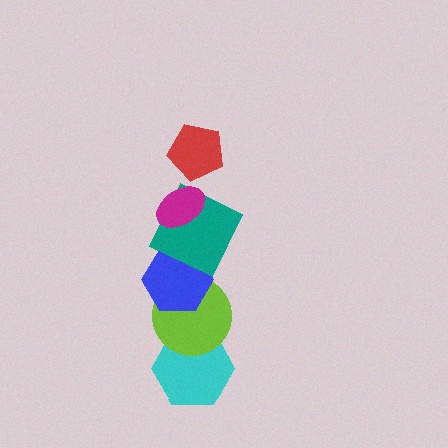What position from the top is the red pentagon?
The red pentagon is 1st from the top.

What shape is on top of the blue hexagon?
The teal square is on top of the blue hexagon.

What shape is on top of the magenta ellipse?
The red pentagon is on top of the magenta ellipse.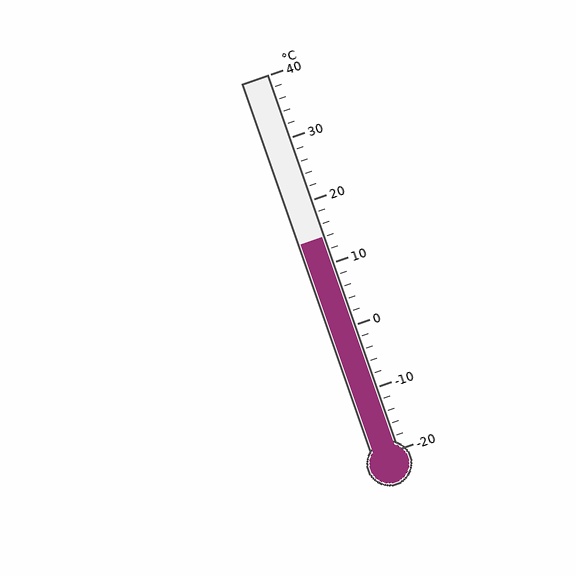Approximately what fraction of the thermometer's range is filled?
The thermometer is filled to approximately 55% of its range.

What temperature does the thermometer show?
The thermometer shows approximately 14°C.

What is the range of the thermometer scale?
The thermometer scale ranges from -20°C to 40°C.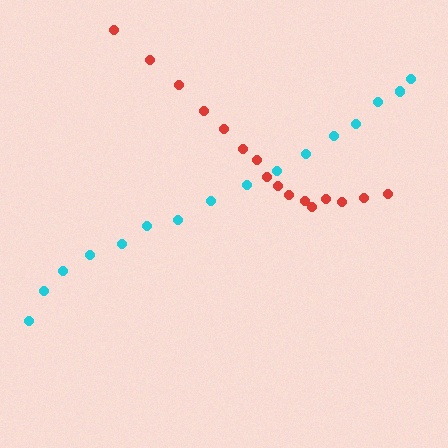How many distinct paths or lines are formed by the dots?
There are 2 distinct paths.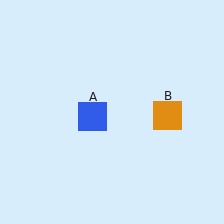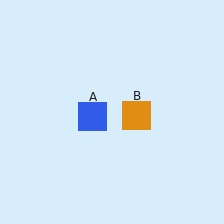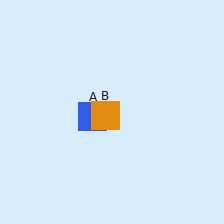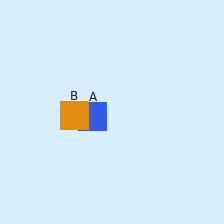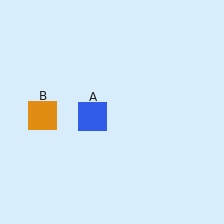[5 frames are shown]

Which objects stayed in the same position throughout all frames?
Blue square (object A) remained stationary.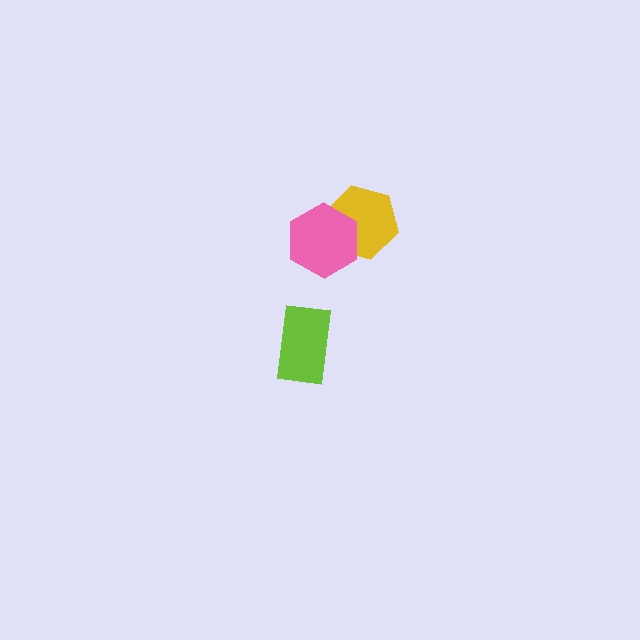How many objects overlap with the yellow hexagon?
1 object overlaps with the yellow hexagon.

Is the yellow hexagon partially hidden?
Yes, it is partially covered by another shape.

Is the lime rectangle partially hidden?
No, no other shape covers it.